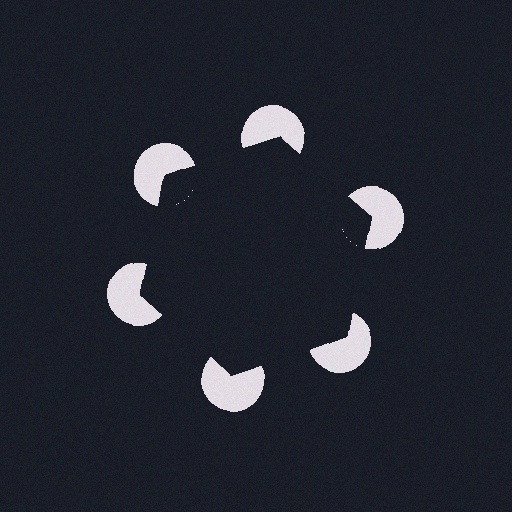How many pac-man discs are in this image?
There are 6 — one at each vertex of the illusory hexagon.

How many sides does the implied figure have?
6 sides.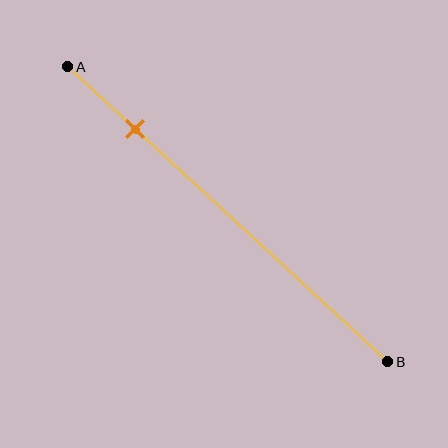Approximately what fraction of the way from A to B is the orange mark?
The orange mark is approximately 20% of the way from A to B.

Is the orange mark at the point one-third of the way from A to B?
No, the mark is at about 20% from A, not at the 33% one-third point.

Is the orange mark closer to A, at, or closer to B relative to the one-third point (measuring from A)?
The orange mark is closer to point A than the one-third point of segment AB.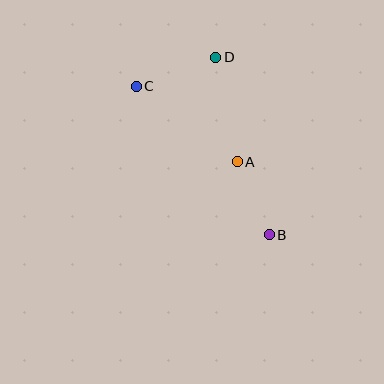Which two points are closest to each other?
Points A and B are closest to each other.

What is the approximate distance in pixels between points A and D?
The distance between A and D is approximately 107 pixels.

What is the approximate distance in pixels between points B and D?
The distance between B and D is approximately 186 pixels.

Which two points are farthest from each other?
Points B and C are farthest from each other.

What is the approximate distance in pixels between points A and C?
The distance between A and C is approximately 126 pixels.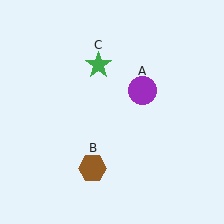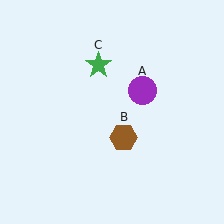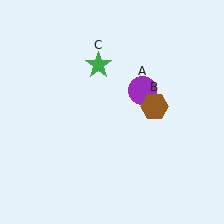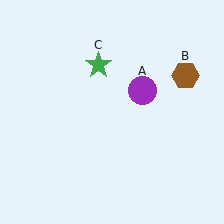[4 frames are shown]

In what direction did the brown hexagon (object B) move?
The brown hexagon (object B) moved up and to the right.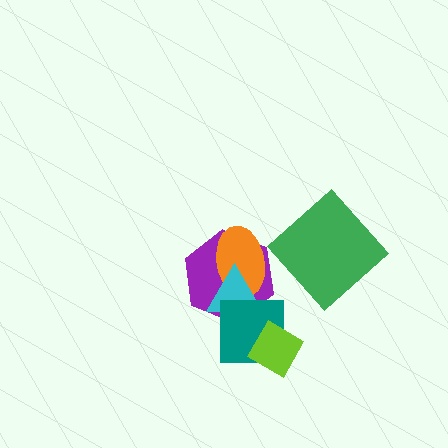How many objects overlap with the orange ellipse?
2 objects overlap with the orange ellipse.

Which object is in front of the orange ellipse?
The cyan triangle is in front of the orange ellipse.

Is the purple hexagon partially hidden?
Yes, it is partially covered by another shape.